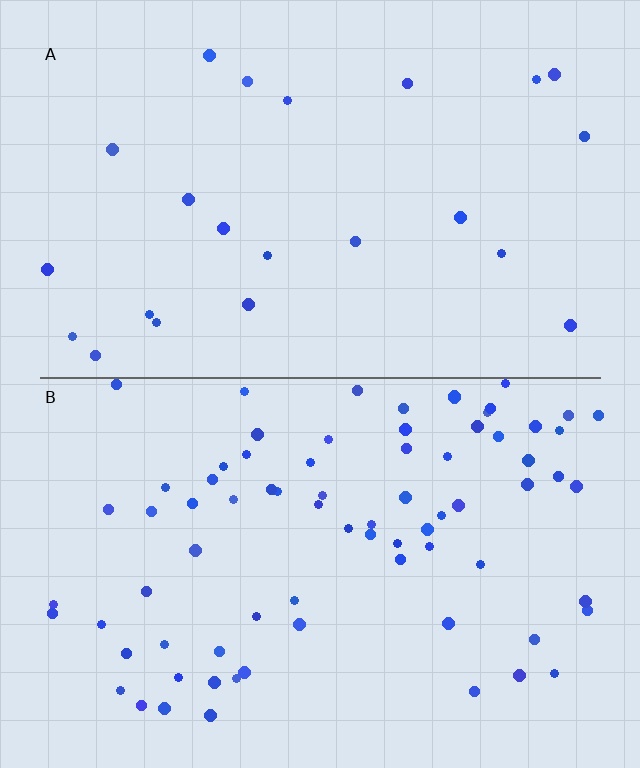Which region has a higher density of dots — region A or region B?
B (the bottom).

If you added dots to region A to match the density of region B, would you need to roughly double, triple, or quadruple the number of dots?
Approximately triple.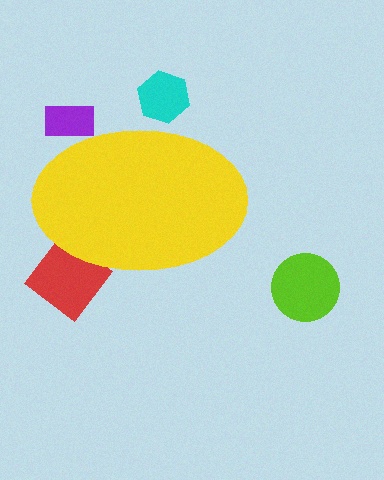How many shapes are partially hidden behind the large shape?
3 shapes are partially hidden.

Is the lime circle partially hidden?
No, the lime circle is fully visible.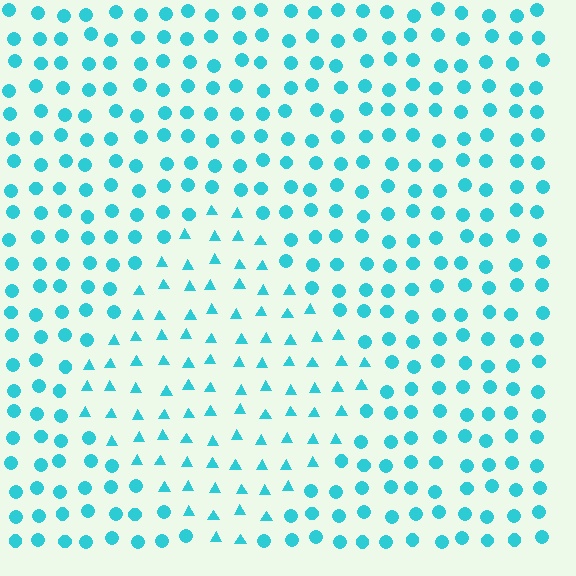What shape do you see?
I see a diamond.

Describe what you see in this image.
The image is filled with small cyan elements arranged in a uniform grid. A diamond-shaped region contains triangles, while the surrounding area contains circles. The boundary is defined purely by the change in element shape.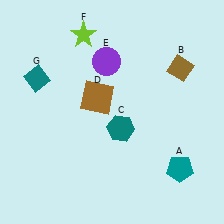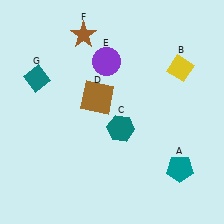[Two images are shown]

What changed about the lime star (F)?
In Image 1, F is lime. In Image 2, it changed to brown.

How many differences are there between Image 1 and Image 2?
There are 2 differences between the two images.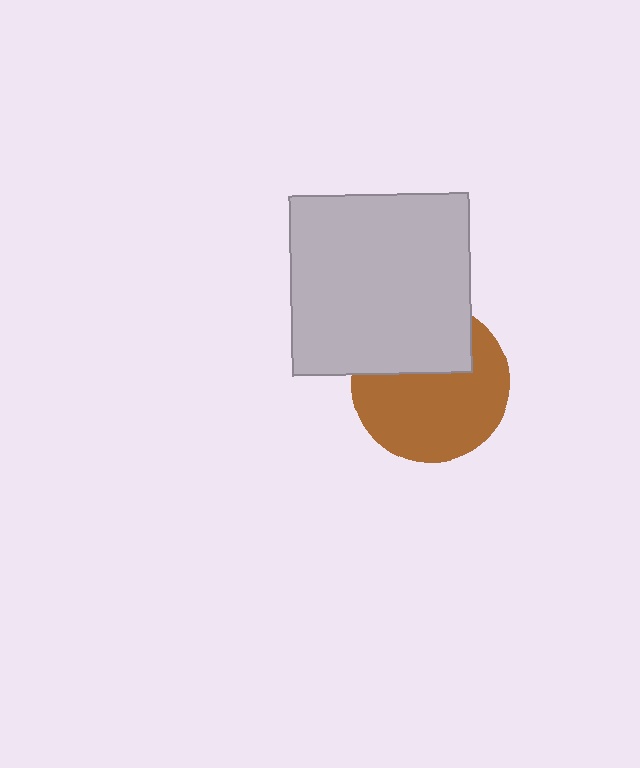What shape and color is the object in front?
The object in front is a light gray square.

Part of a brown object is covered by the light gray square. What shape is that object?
It is a circle.